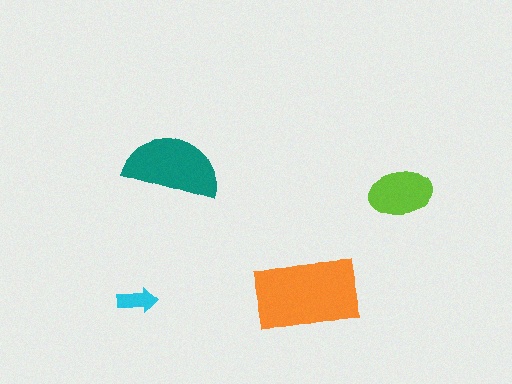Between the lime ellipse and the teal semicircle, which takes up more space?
The teal semicircle.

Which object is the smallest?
The cyan arrow.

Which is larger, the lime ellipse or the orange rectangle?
The orange rectangle.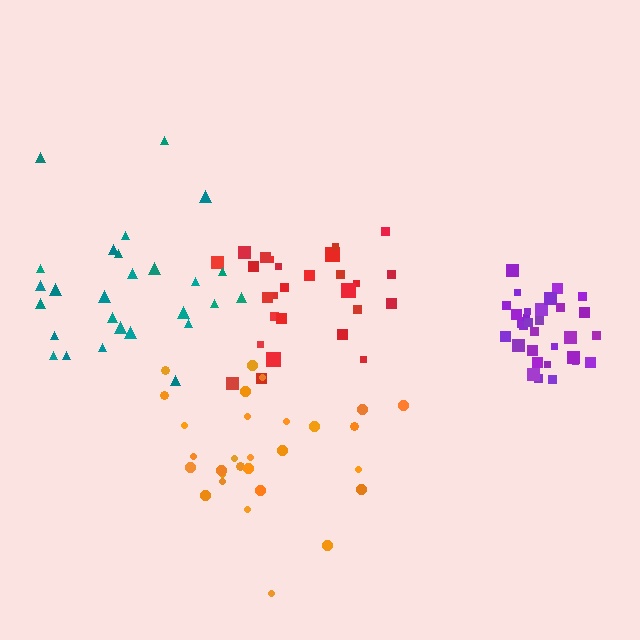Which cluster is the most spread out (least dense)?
Teal.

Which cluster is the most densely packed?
Purple.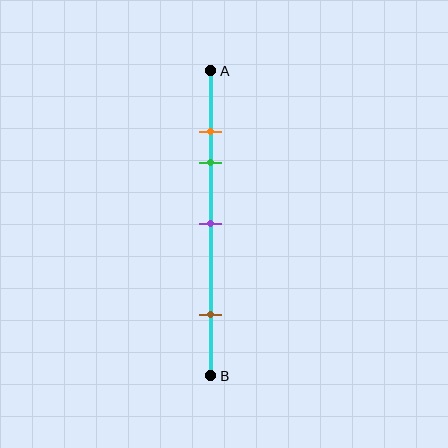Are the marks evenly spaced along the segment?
No, the marks are not evenly spaced.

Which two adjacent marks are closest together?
The orange and green marks are the closest adjacent pair.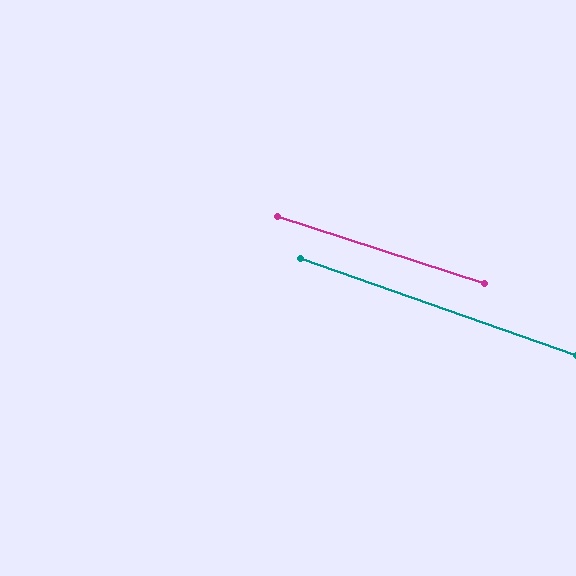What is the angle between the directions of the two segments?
Approximately 1 degree.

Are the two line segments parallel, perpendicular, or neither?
Parallel — their directions differ by only 1.3°.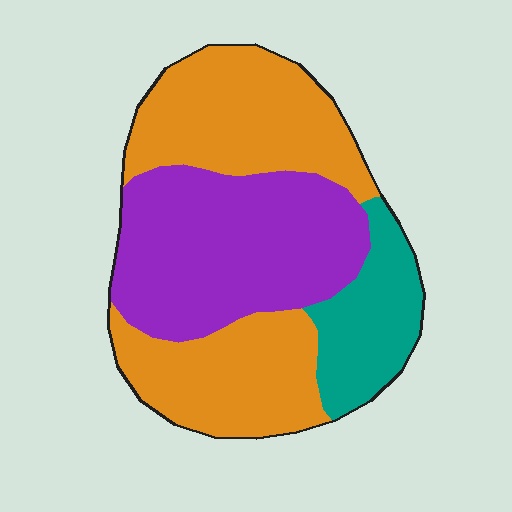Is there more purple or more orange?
Orange.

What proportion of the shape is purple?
Purple covers about 35% of the shape.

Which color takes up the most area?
Orange, at roughly 45%.